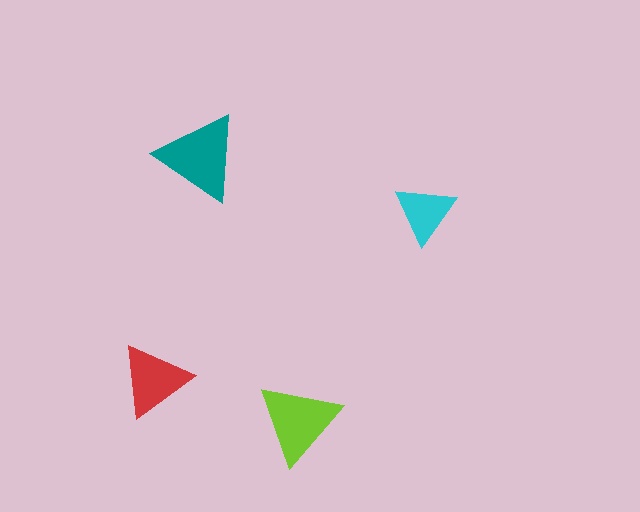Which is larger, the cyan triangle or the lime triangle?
The lime one.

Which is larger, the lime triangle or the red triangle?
The lime one.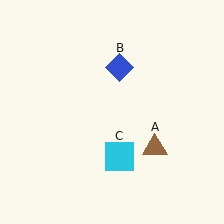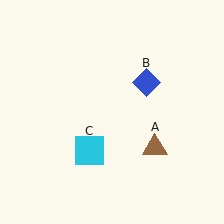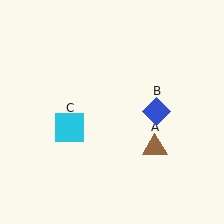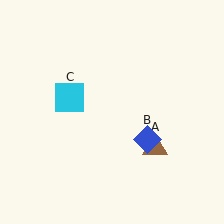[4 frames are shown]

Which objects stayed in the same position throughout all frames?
Brown triangle (object A) remained stationary.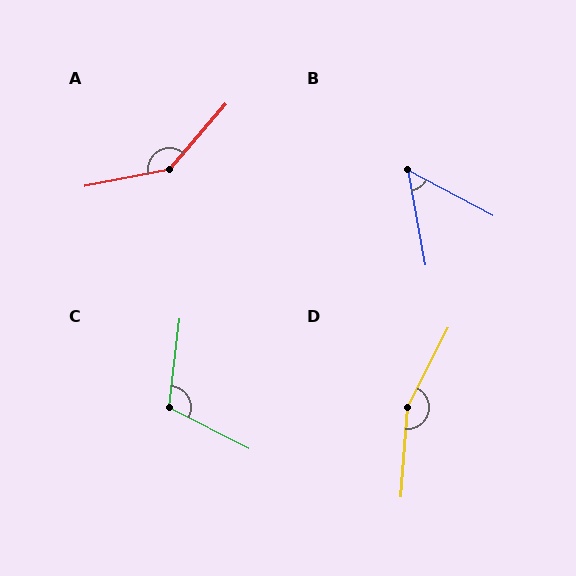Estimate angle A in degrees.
Approximately 142 degrees.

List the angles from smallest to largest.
B (51°), C (111°), A (142°), D (157°).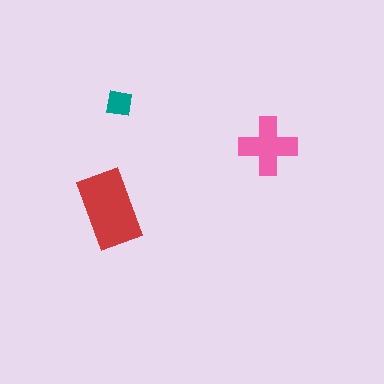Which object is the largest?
The red rectangle.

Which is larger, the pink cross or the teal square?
The pink cross.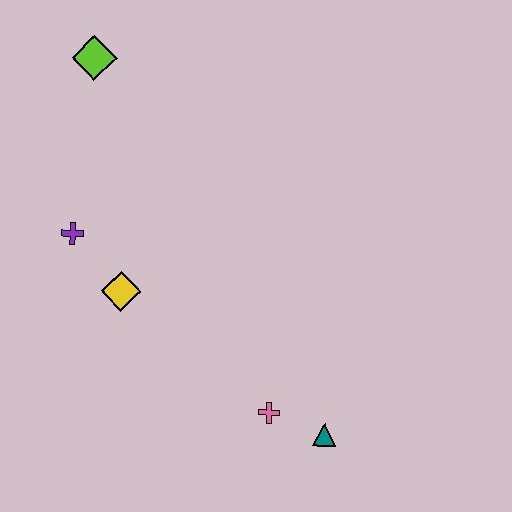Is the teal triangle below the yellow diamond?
Yes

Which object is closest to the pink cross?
The teal triangle is closest to the pink cross.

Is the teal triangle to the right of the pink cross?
Yes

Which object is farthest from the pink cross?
The lime diamond is farthest from the pink cross.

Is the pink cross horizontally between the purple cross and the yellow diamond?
No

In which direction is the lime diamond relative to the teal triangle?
The lime diamond is above the teal triangle.